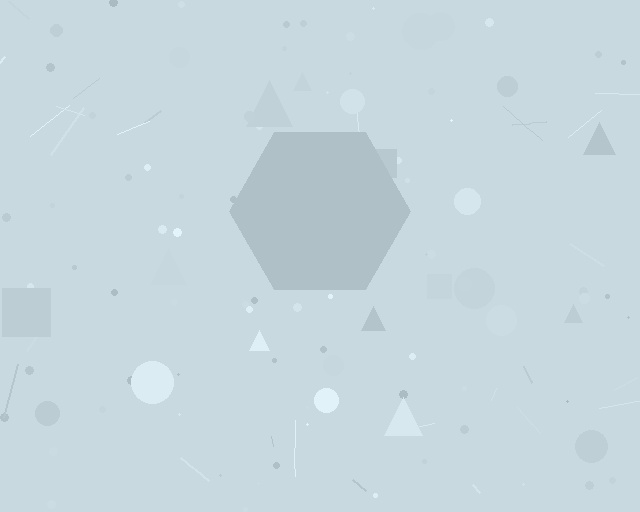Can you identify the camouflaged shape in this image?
The camouflaged shape is a hexagon.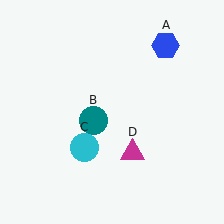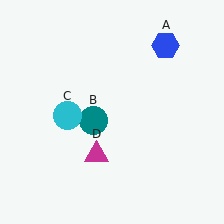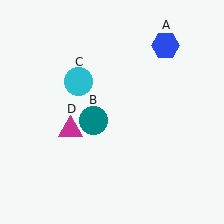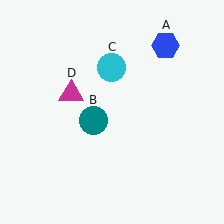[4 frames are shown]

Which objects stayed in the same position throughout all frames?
Blue hexagon (object A) and teal circle (object B) remained stationary.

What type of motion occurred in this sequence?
The cyan circle (object C), magenta triangle (object D) rotated clockwise around the center of the scene.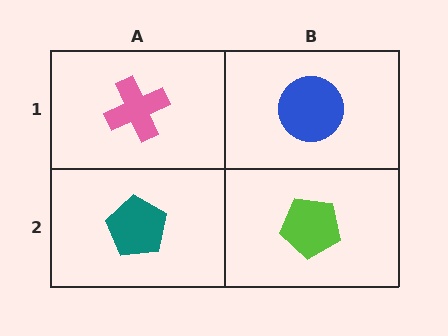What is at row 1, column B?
A blue circle.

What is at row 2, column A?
A teal pentagon.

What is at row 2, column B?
A lime pentagon.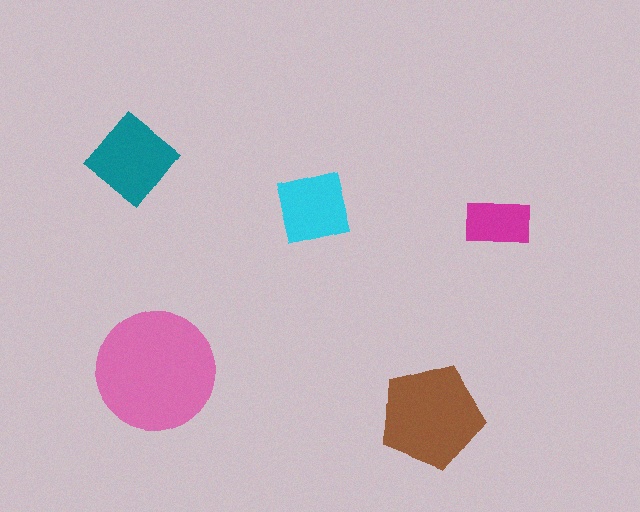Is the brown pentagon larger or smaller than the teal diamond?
Larger.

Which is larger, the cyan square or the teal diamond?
The teal diamond.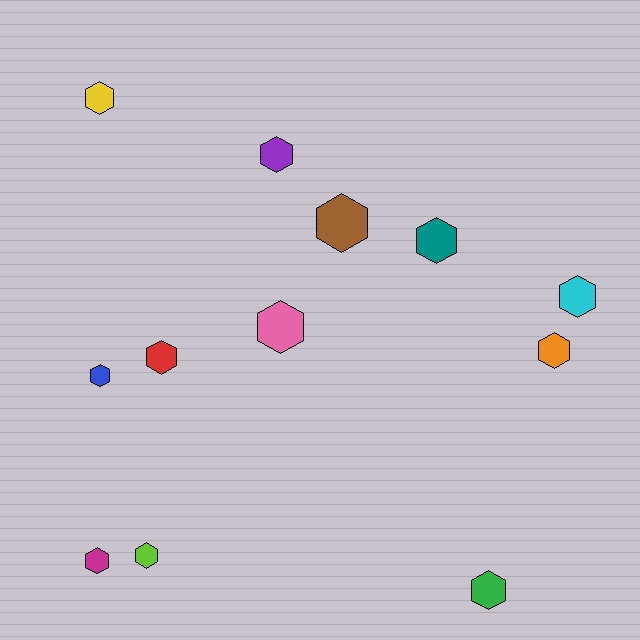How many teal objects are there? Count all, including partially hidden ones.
There is 1 teal object.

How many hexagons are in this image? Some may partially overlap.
There are 12 hexagons.